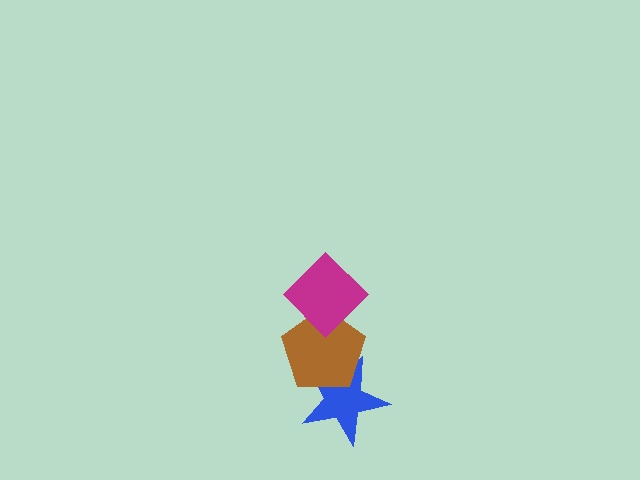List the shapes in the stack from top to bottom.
From top to bottom: the magenta diamond, the brown pentagon, the blue star.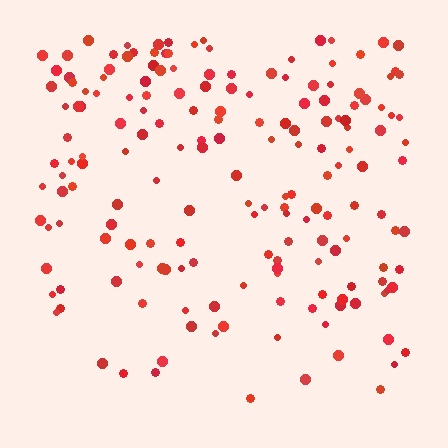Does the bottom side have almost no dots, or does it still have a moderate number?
Still a moderate number, just noticeably fewer than the top.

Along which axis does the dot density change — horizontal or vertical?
Vertical.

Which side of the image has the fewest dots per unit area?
The bottom.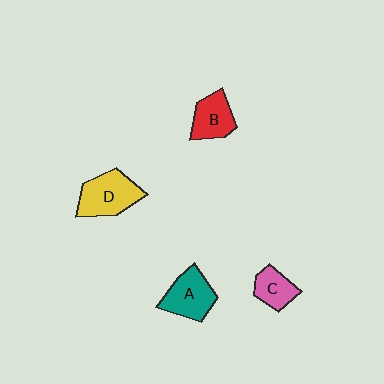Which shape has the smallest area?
Shape C (pink).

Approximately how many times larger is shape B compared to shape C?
Approximately 1.2 times.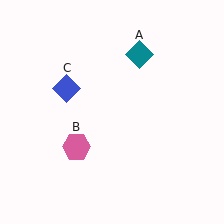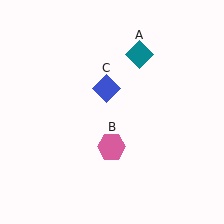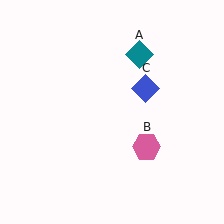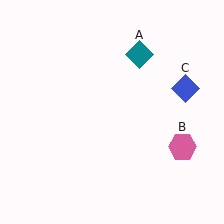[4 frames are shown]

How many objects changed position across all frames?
2 objects changed position: pink hexagon (object B), blue diamond (object C).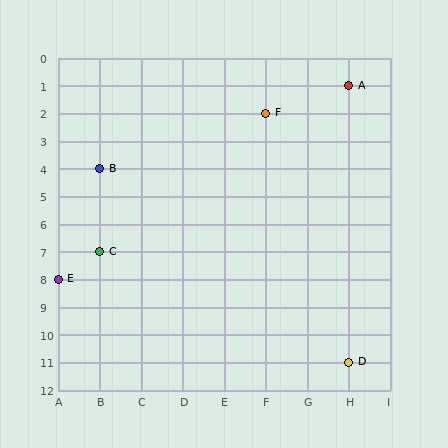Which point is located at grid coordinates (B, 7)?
Point C is at (B, 7).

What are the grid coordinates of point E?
Point E is at grid coordinates (A, 8).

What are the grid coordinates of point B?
Point B is at grid coordinates (B, 4).